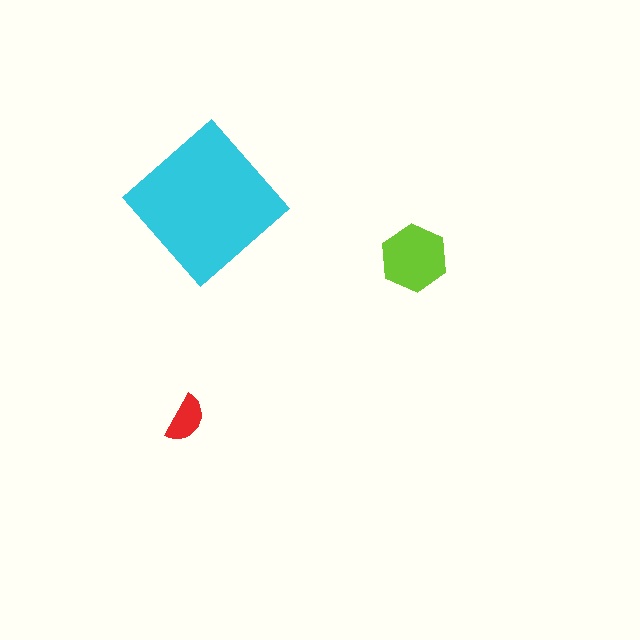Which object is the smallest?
The red semicircle.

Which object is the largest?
The cyan diamond.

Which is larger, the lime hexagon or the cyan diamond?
The cyan diamond.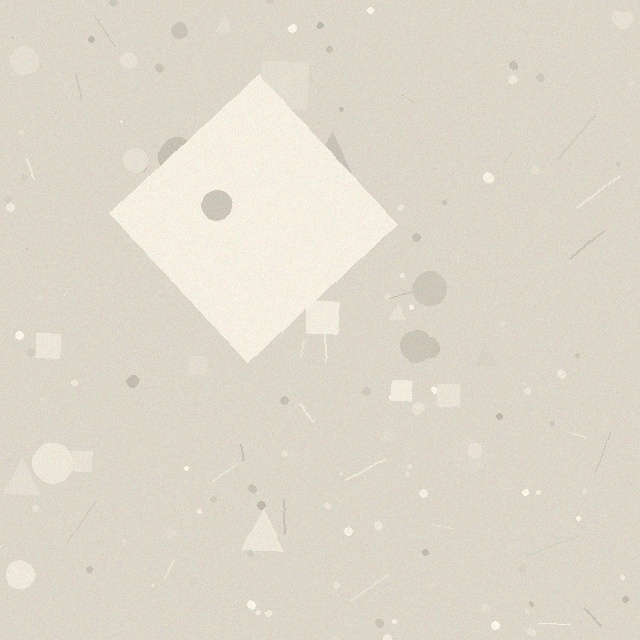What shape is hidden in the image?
A diamond is hidden in the image.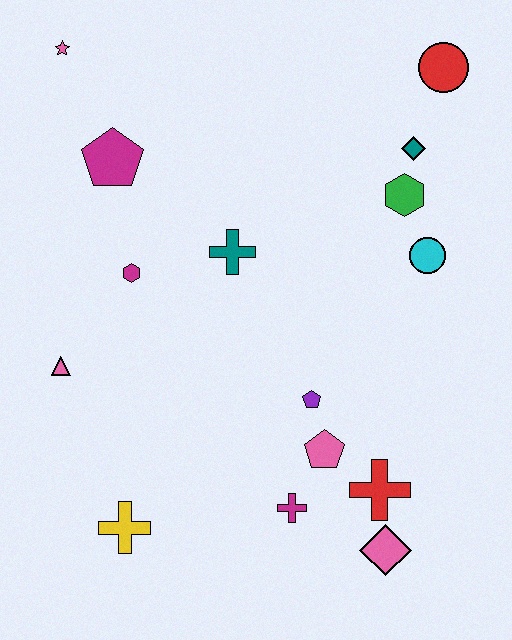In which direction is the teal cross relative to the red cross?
The teal cross is above the red cross.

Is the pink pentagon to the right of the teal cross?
Yes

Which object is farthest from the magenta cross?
The pink star is farthest from the magenta cross.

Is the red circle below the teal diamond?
No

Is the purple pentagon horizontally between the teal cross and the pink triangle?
No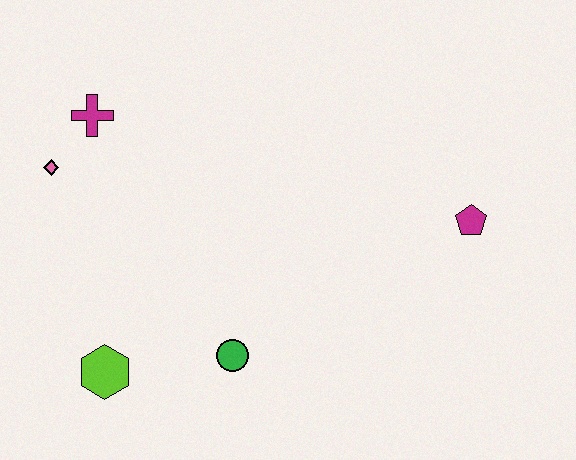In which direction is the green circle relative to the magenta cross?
The green circle is below the magenta cross.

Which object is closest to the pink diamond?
The magenta cross is closest to the pink diamond.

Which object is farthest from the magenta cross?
The magenta pentagon is farthest from the magenta cross.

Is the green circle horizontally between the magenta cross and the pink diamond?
No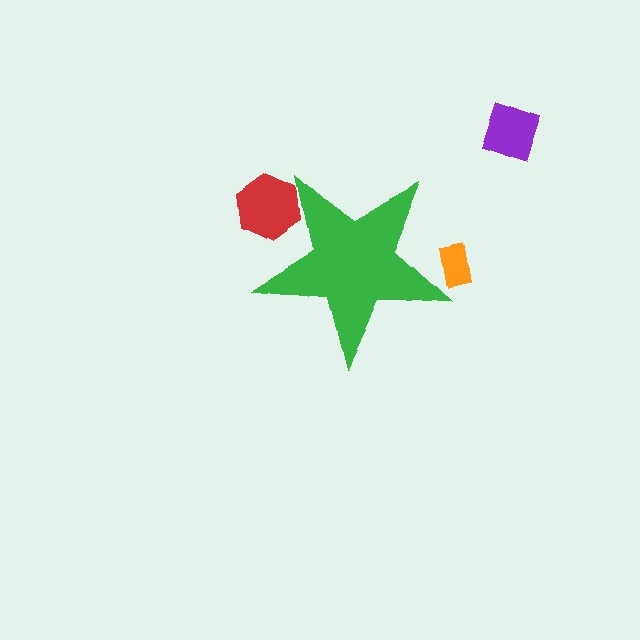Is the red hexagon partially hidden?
Yes, the red hexagon is partially hidden behind the green star.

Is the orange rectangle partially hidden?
Yes, the orange rectangle is partially hidden behind the green star.